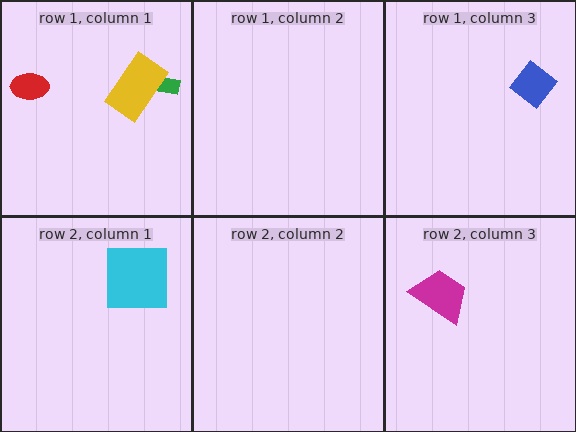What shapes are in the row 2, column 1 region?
The cyan square.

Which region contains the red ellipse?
The row 1, column 1 region.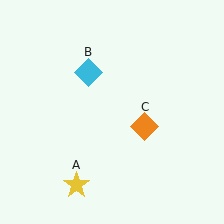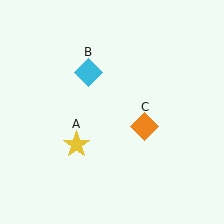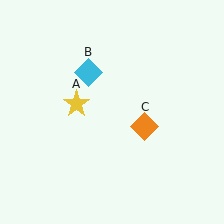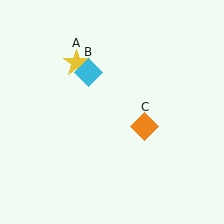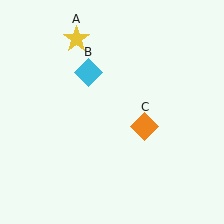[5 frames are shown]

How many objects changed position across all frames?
1 object changed position: yellow star (object A).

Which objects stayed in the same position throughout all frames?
Cyan diamond (object B) and orange diamond (object C) remained stationary.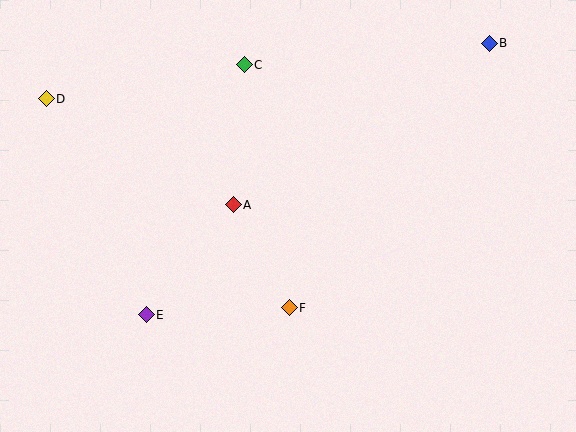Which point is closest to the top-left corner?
Point D is closest to the top-left corner.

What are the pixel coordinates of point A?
Point A is at (233, 205).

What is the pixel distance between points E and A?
The distance between E and A is 140 pixels.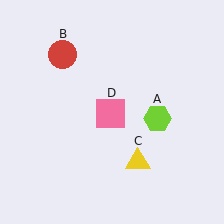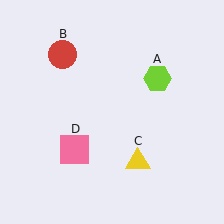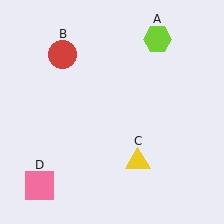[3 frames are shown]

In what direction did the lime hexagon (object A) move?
The lime hexagon (object A) moved up.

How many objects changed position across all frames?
2 objects changed position: lime hexagon (object A), pink square (object D).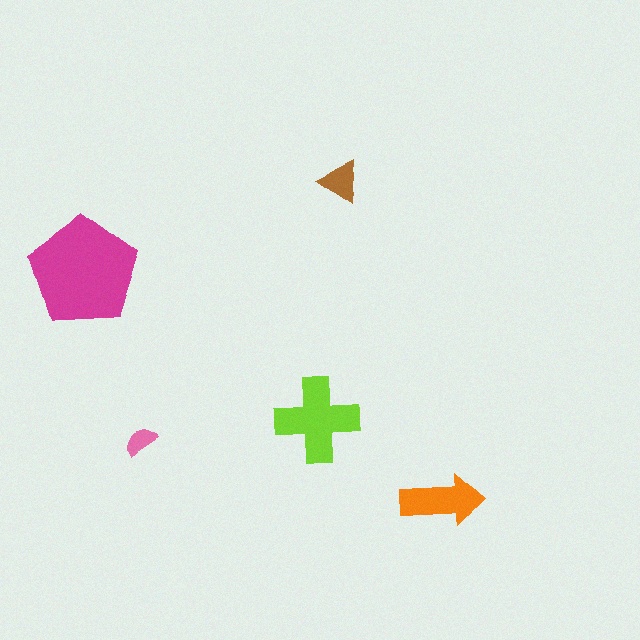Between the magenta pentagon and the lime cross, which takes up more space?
The magenta pentagon.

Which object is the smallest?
The pink semicircle.